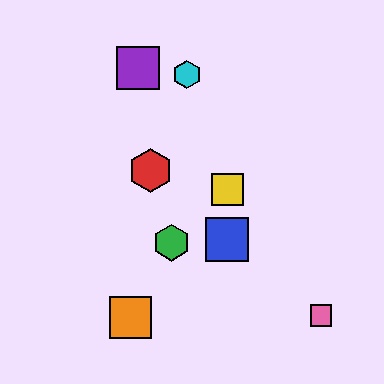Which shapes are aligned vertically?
The blue square, the yellow square are aligned vertically.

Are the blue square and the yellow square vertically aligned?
Yes, both are at x≈227.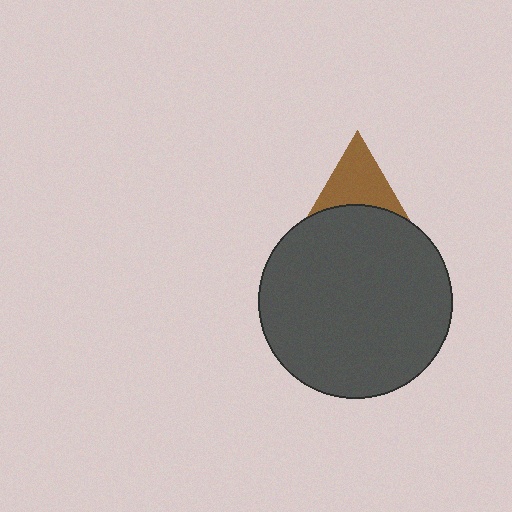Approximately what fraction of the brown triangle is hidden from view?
Roughly 57% of the brown triangle is hidden behind the dark gray circle.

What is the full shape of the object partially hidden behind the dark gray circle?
The partially hidden object is a brown triangle.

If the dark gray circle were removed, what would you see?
You would see the complete brown triangle.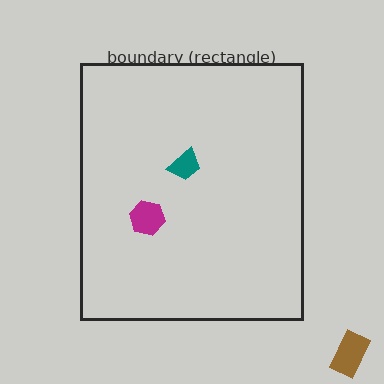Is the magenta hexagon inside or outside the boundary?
Inside.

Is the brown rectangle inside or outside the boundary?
Outside.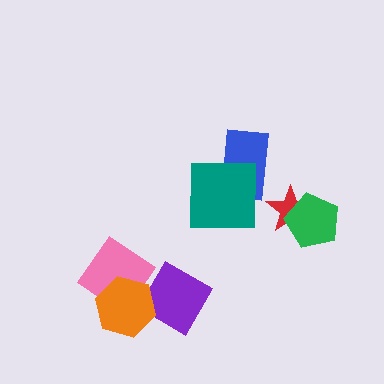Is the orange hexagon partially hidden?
No, no other shape covers it.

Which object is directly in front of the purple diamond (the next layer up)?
The pink diamond is directly in front of the purple diamond.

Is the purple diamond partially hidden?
Yes, it is partially covered by another shape.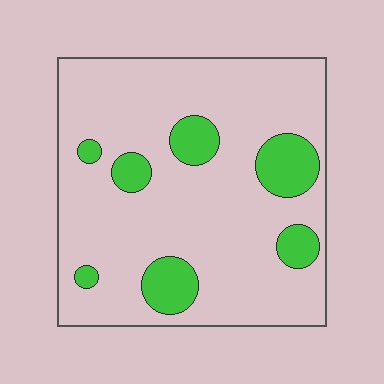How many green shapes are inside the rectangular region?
7.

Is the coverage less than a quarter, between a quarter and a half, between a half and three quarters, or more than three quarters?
Less than a quarter.